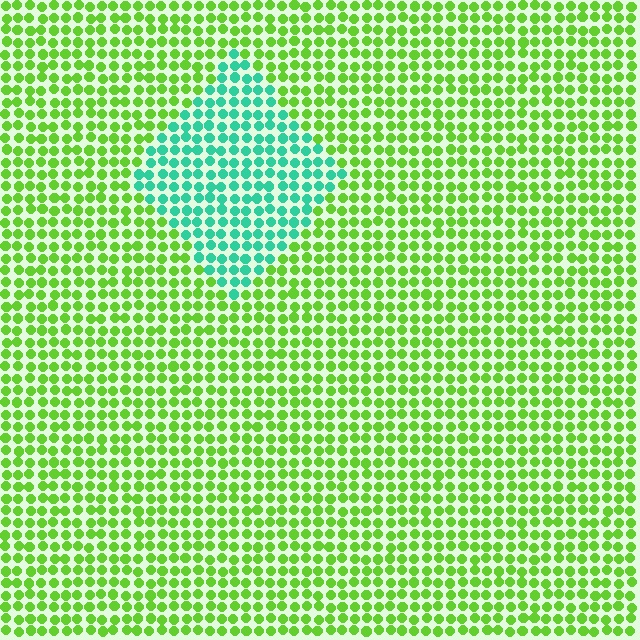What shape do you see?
I see a diamond.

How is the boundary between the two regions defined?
The boundary is defined purely by a slight shift in hue (about 60 degrees). Spacing, size, and orientation are identical on both sides.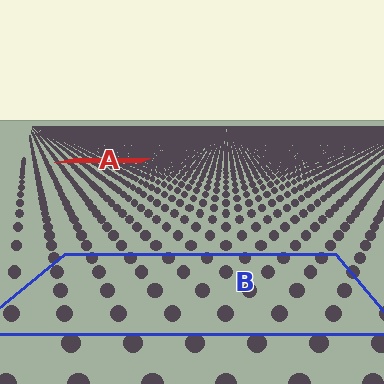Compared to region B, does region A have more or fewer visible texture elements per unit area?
Region A has more texture elements per unit area — they are packed more densely because it is farther away.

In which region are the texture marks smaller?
The texture marks are smaller in region A, because it is farther away.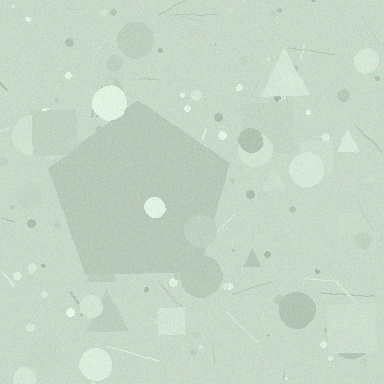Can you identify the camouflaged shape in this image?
The camouflaged shape is a pentagon.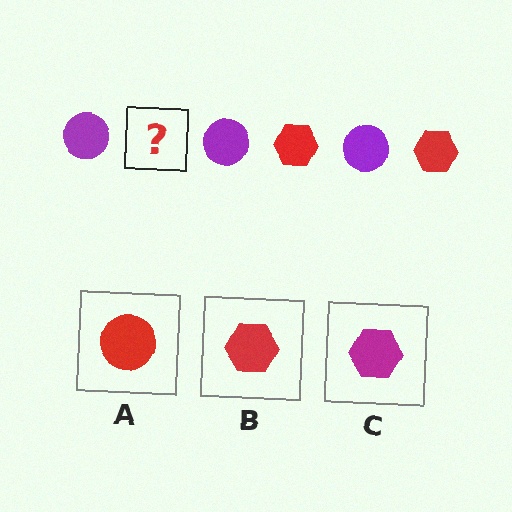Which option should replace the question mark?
Option B.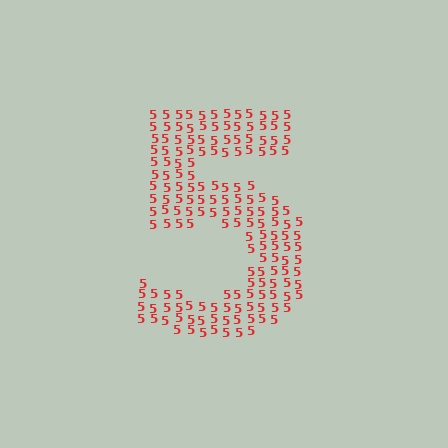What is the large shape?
The large shape is the digit 5.